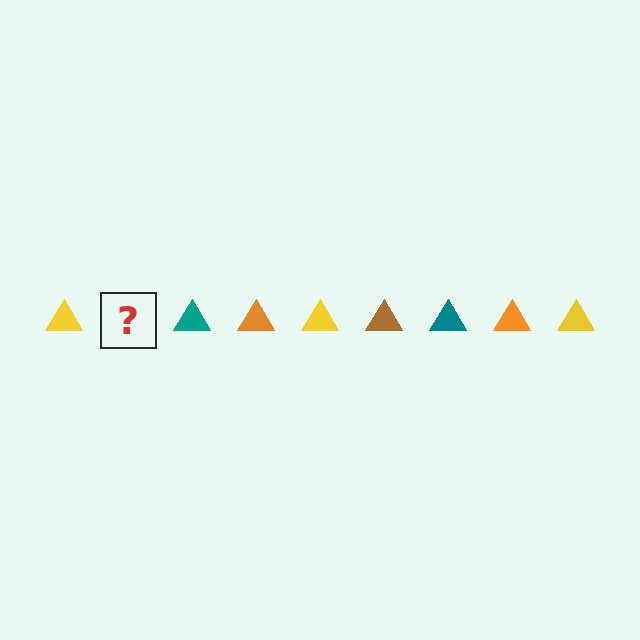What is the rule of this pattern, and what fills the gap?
The rule is that the pattern cycles through yellow, brown, teal, orange triangles. The gap should be filled with a brown triangle.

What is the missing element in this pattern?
The missing element is a brown triangle.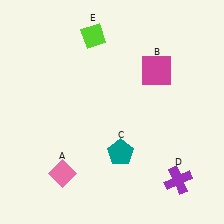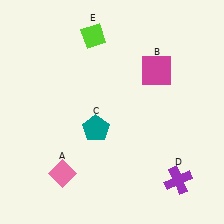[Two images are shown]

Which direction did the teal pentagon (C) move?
The teal pentagon (C) moved left.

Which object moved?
The teal pentagon (C) moved left.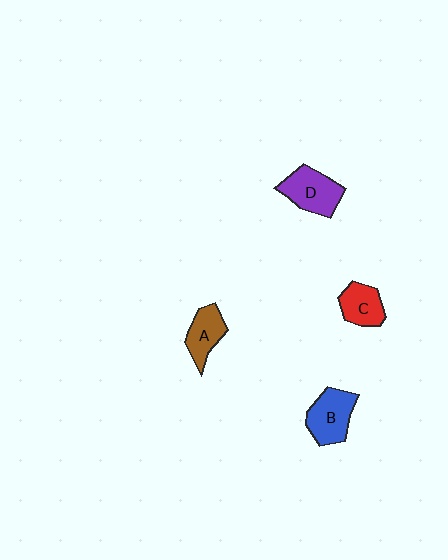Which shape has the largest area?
Shape D (purple).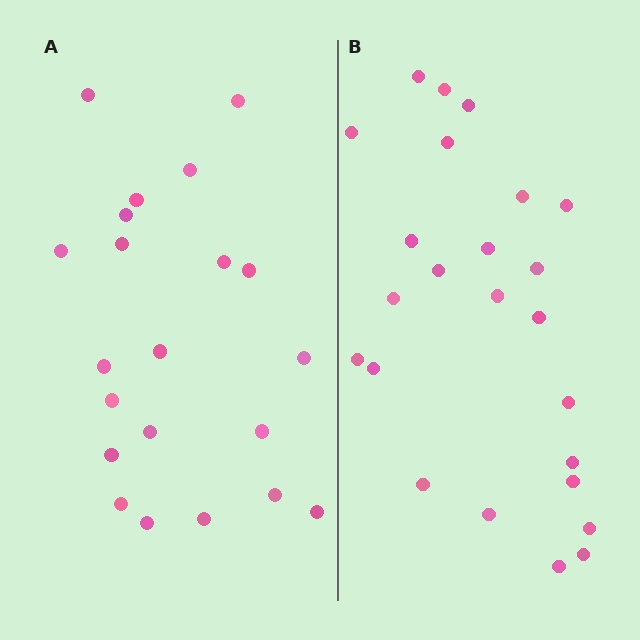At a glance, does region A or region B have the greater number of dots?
Region B (the right region) has more dots.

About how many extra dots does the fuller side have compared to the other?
Region B has just a few more — roughly 2 or 3 more dots than region A.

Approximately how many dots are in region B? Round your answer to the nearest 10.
About 20 dots. (The exact count is 24, which rounds to 20.)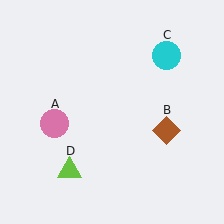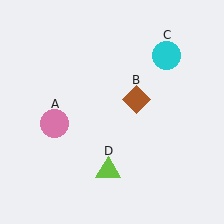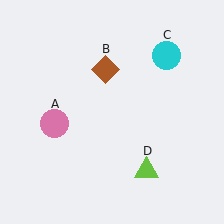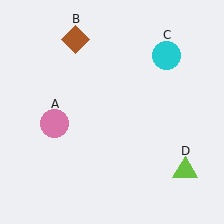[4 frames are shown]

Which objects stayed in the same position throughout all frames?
Pink circle (object A) and cyan circle (object C) remained stationary.